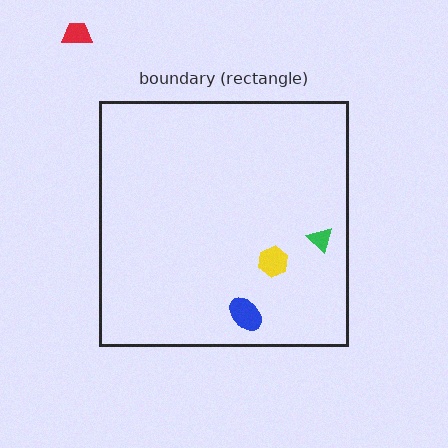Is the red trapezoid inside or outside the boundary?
Outside.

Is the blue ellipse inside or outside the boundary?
Inside.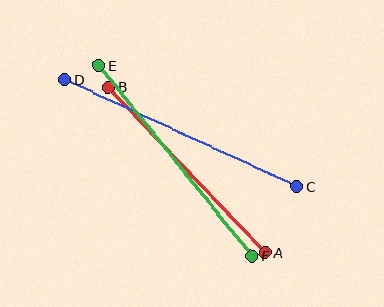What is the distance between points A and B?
The distance is approximately 228 pixels.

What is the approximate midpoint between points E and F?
The midpoint is at approximately (176, 160) pixels.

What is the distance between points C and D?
The distance is approximately 256 pixels.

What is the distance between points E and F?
The distance is approximately 244 pixels.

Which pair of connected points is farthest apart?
Points C and D are farthest apart.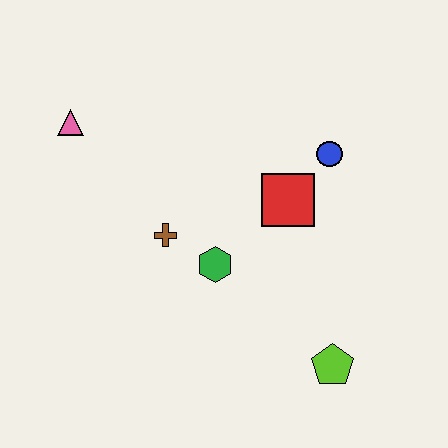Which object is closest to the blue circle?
The red square is closest to the blue circle.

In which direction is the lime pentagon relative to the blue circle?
The lime pentagon is below the blue circle.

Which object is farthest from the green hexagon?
The pink triangle is farthest from the green hexagon.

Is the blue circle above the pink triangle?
No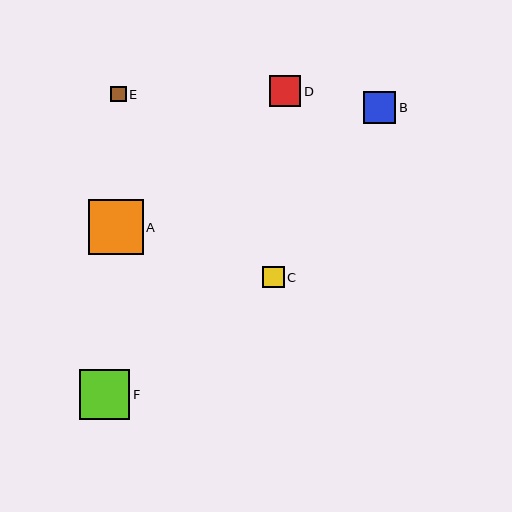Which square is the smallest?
Square E is the smallest with a size of approximately 15 pixels.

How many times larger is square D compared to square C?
Square D is approximately 1.4 times the size of square C.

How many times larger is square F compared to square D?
Square F is approximately 1.6 times the size of square D.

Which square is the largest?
Square A is the largest with a size of approximately 55 pixels.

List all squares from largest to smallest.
From largest to smallest: A, F, B, D, C, E.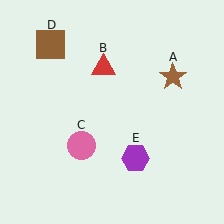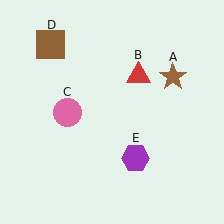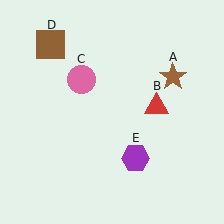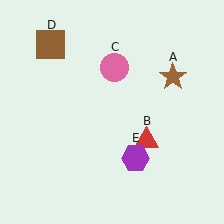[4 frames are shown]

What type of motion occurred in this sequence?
The red triangle (object B), pink circle (object C) rotated clockwise around the center of the scene.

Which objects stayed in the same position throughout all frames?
Brown star (object A) and brown square (object D) and purple hexagon (object E) remained stationary.